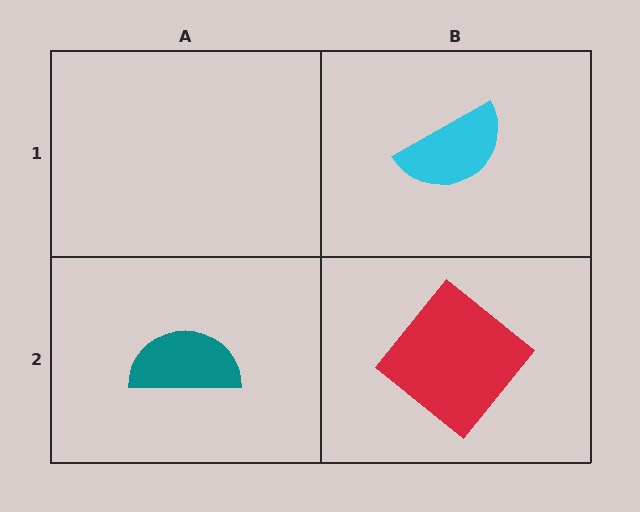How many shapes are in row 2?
2 shapes.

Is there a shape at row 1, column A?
No, that cell is empty.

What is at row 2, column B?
A red diamond.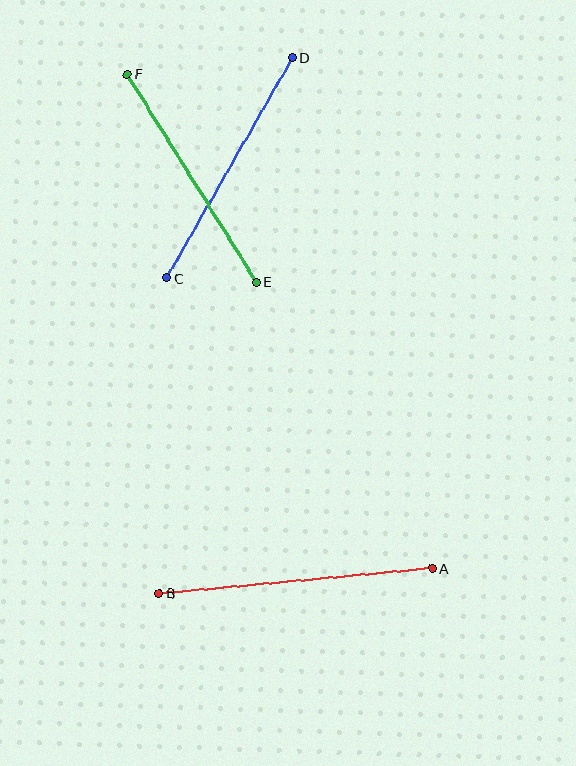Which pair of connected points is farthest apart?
Points A and B are farthest apart.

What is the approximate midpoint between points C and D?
The midpoint is at approximately (230, 168) pixels.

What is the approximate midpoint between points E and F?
The midpoint is at approximately (192, 178) pixels.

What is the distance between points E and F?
The distance is approximately 245 pixels.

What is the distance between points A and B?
The distance is approximately 275 pixels.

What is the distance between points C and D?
The distance is approximately 254 pixels.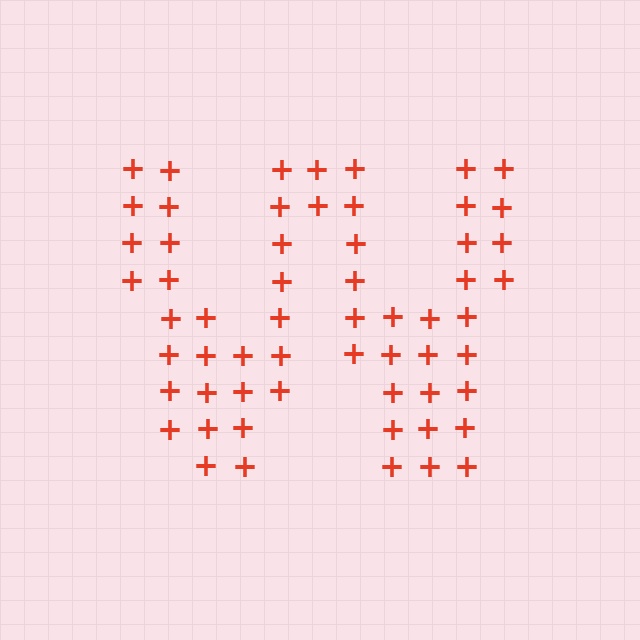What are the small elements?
The small elements are plus signs.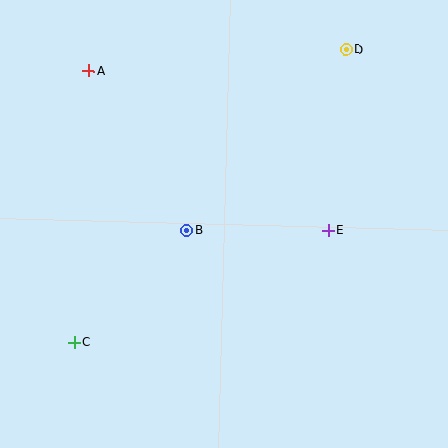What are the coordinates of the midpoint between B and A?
The midpoint between B and A is at (138, 150).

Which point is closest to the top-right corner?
Point D is closest to the top-right corner.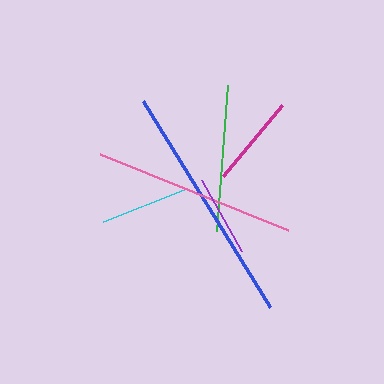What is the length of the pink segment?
The pink segment is approximately 203 pixels long.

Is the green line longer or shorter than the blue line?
The blue line is longer than the green line.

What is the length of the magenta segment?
The magenta segment is approximately 93 pixels long.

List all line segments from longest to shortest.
From longest to shortest: blue, pink, green, magenta, cyan, purple.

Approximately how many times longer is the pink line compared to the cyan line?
The pink line is approximately 2.3 times the length of the cyan line.